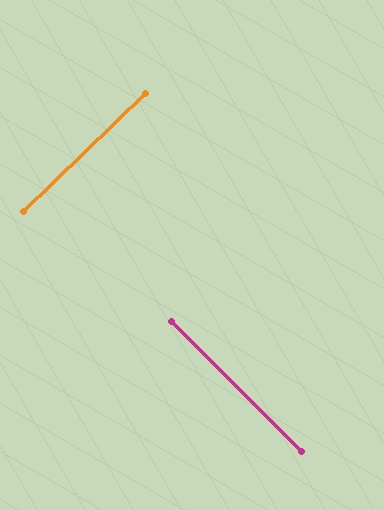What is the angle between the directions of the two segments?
Approximately 89 degrees.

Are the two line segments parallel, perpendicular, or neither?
Perpendicular — they meet at approximately 89°.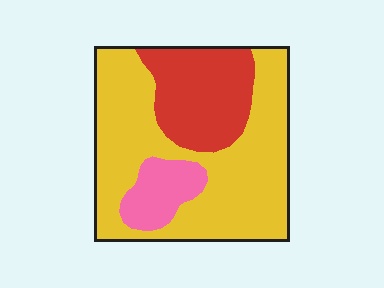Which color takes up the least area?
Pink, at roughly 10%.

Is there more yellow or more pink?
Yellow.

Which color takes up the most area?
Yellow, at roughly 65%.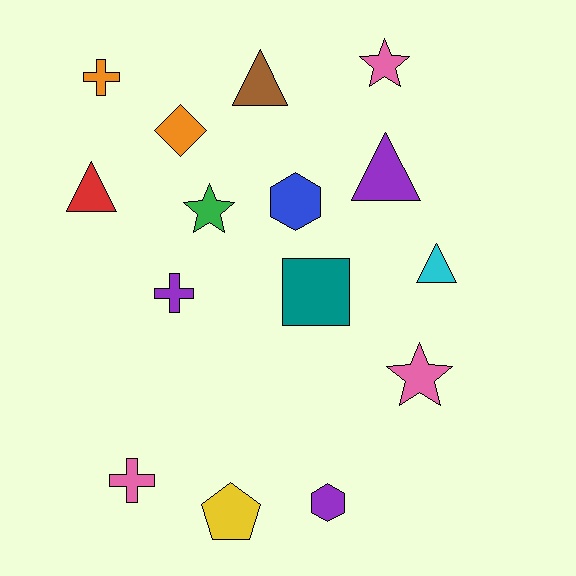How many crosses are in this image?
There are 3 crosses.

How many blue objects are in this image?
There is 1 blue object.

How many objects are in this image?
There are 15 objects.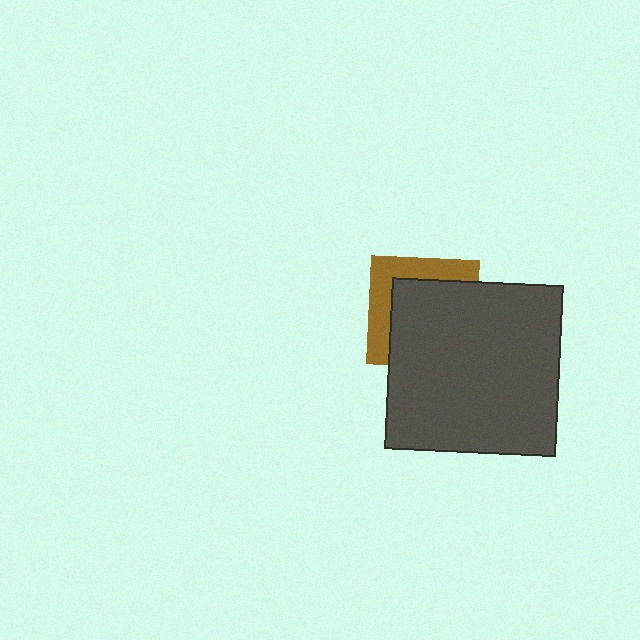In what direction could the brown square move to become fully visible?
The brown square could move toward the upper-left. That would shift it out from behind the dark gray square entirely.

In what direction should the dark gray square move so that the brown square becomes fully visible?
The dark gray square should move toward the lower-right. That is the shortest direction to clear the overlap and leave the brown square fully visible.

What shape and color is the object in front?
The object in front is a dark gray square.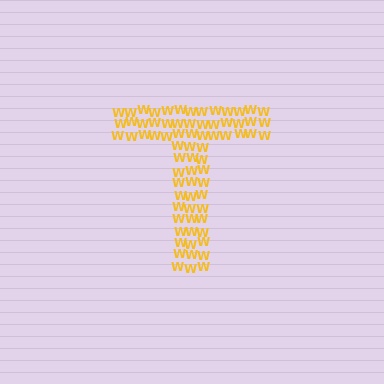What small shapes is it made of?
It is made of small letter W's.